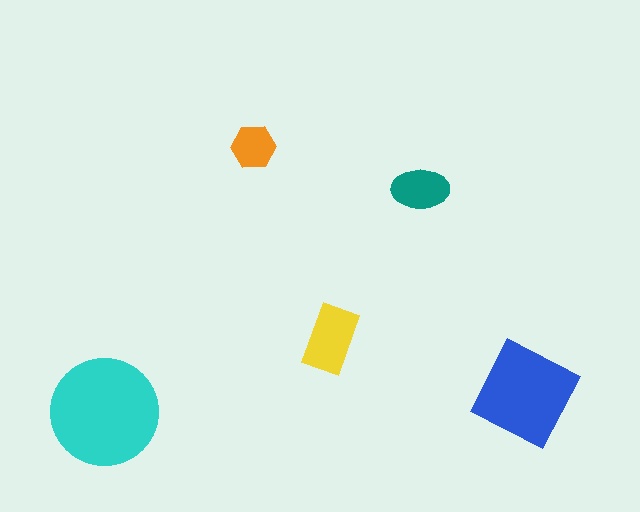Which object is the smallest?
The orange hexagon.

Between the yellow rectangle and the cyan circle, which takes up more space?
The cyan circle.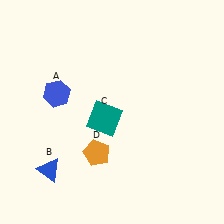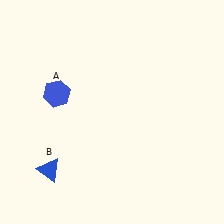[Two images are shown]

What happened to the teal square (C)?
The teal square (C) was removed in Image 2. It was in the bottom-left area of Image 1.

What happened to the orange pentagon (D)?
The orange pentagon (D) was removed in Image 2. It was in the bottom-left area of Image 1.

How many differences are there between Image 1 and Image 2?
There are 2 differences between the two images.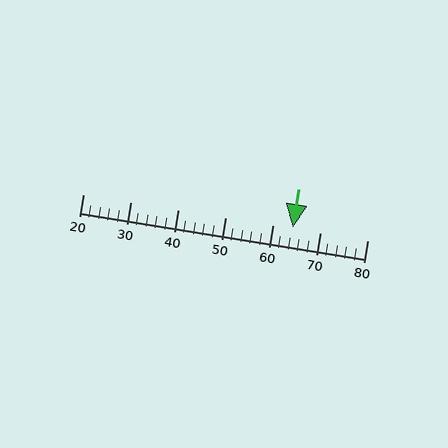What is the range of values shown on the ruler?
The ruler shows values from 20 to 80.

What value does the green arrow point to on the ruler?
The green arrow points to approximately 64.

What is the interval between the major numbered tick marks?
The major tick marks are spaced 10 units apart.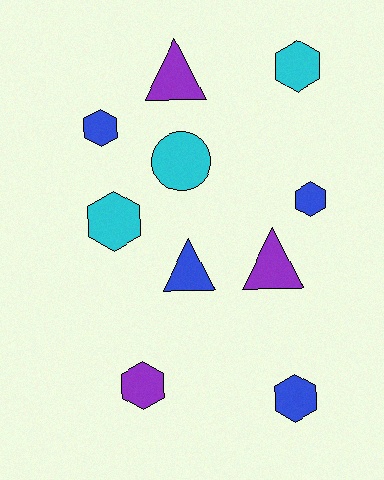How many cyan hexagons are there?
There are 2 cyan hexagons.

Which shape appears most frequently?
Hexagon, with 6 objects.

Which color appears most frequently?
Blue, with 4 objects.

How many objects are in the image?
There are 10 objects.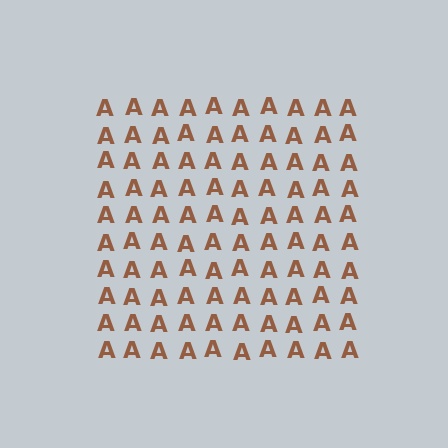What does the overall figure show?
The overall figure shows a square.